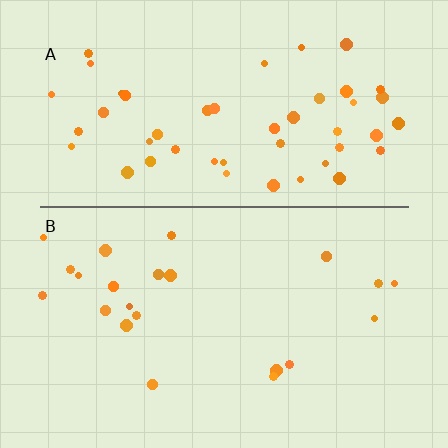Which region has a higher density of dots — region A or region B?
A (the top).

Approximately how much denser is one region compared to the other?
Approximately 2.2× — region A over region B.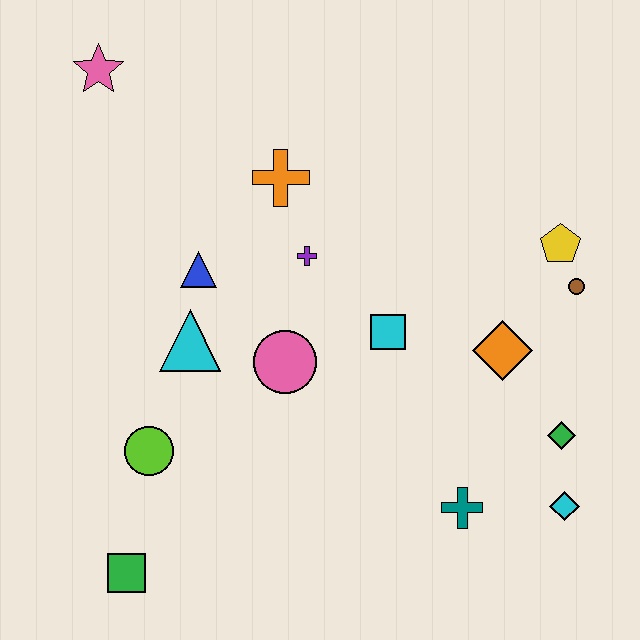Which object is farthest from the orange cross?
The cyan diamond is farthest from the orange cross.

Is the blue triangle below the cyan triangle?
No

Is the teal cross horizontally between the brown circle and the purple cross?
Yes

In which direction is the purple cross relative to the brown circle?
The purple cross is to the left of the brown circle.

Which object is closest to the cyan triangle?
The blue triangle is closest to the cyan triangle.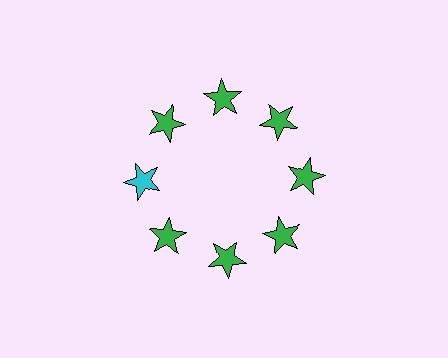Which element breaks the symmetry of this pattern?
The cyan star at roughly the 9 o'clock position breaks the symmetry. All other shapes are green stars.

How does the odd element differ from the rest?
It has a different color: cyan instead of green.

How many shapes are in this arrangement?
There are 8 shapes arranged in a ring pattern.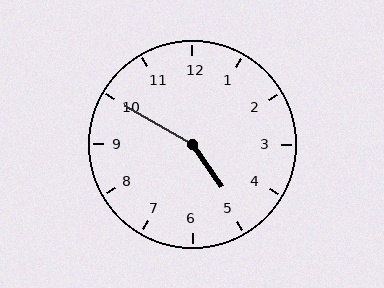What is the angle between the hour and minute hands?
Approximately 155 degrees.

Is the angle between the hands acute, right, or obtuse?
It is obtuse.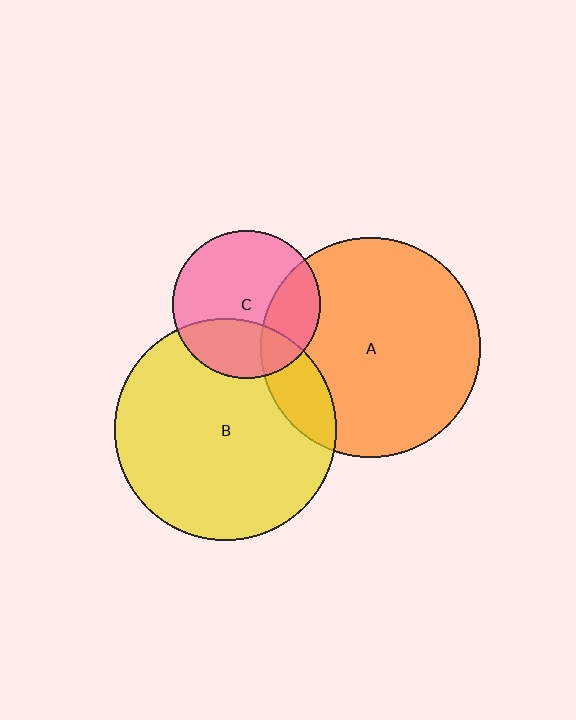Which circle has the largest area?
Circle B (yellow).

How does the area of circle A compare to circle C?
Approximately 2.2 times.